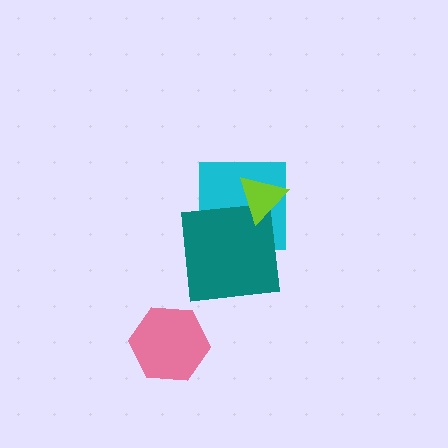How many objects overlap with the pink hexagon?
0 objects overlap with the pink hexagon.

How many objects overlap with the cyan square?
2 objects overlap with the cyan square.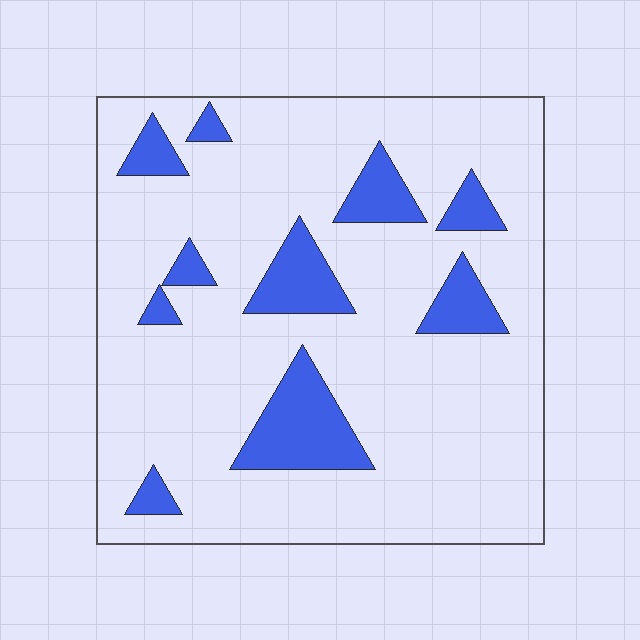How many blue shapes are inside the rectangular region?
10.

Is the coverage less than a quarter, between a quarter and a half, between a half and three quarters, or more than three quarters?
Less than a quarter.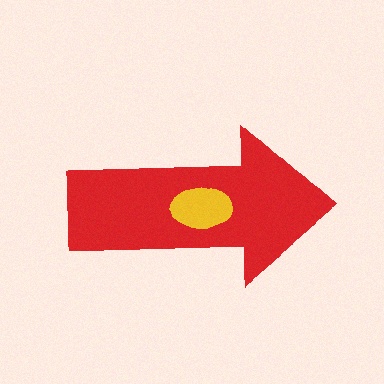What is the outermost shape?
The red arrow.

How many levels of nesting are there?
2.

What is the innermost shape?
The yellow ellipse.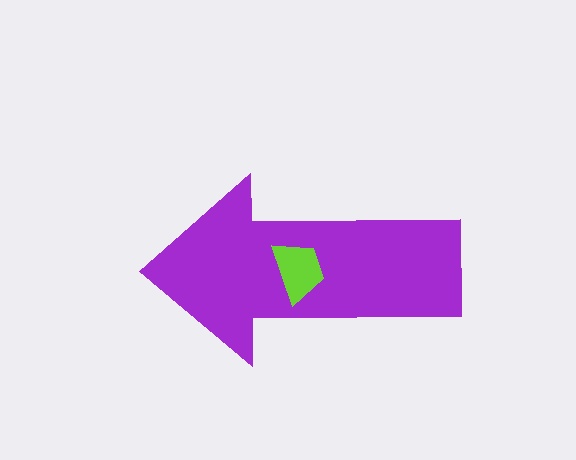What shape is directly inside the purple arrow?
The lime trapezoid.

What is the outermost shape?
The purple arrow.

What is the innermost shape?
The lime trapezoid.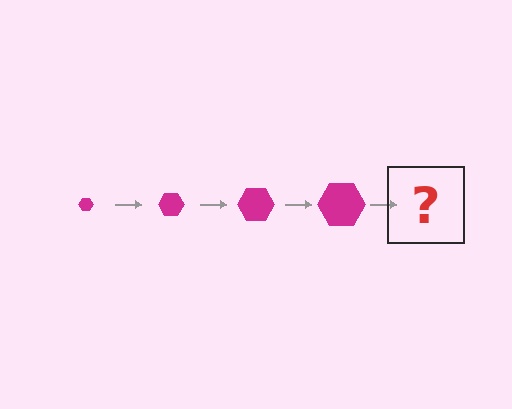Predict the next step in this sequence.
The next step is a magenta hexagon, larger than the previous one.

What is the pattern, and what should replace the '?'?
The pattern is that the hexagon gets progressively larger each step. The '?' should be a magenta hexagon, larger than the previous one.